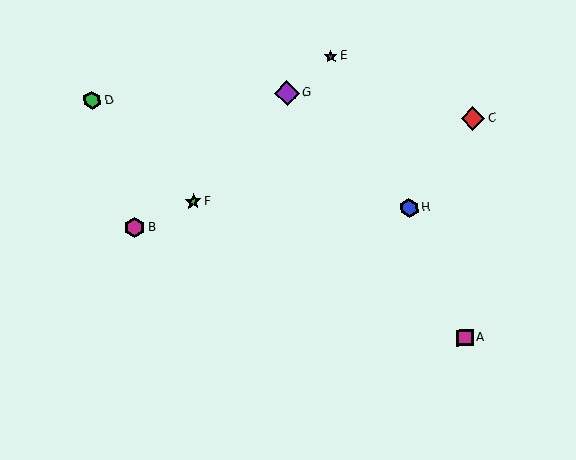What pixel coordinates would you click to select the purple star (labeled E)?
Click at (331, 56) to select the purple star E.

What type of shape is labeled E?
Shape E is a purple star.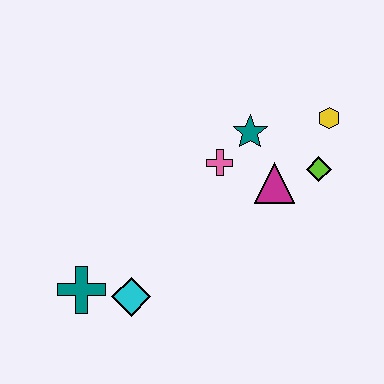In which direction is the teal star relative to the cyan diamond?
The teal star is above the cyan diamond.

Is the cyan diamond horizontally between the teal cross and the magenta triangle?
Yes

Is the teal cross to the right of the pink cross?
No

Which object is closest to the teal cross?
The cyan diamond is closest to the teal cross.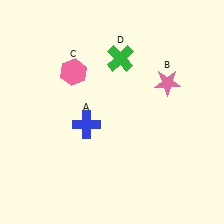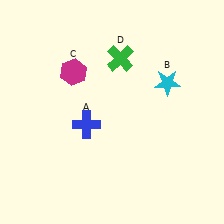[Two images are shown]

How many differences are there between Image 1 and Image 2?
There are 2 differences between the two images.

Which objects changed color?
B changed from pink to cyan. C changed from pink to magenta.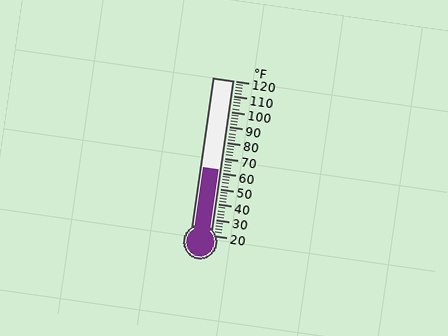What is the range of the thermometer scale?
The thermometer scale ranges from 20°F to 120°F.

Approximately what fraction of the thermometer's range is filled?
The thermometer is filled to approximately 40% of its range.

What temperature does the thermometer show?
The thermometer shows approximately 62°F.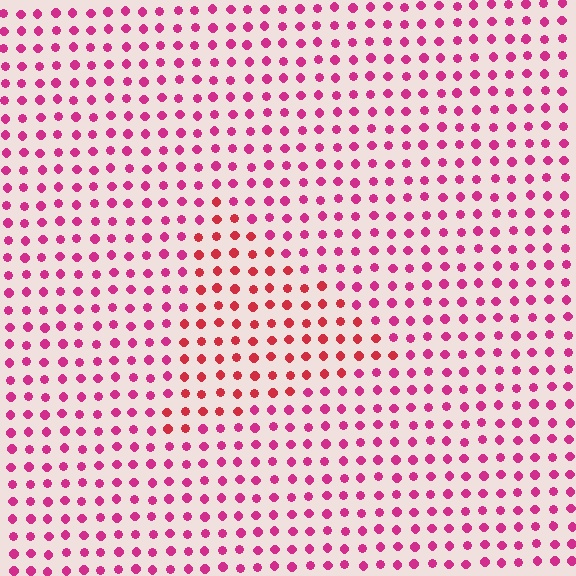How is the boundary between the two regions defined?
The boundary is defined purely by a slight shift in hue (about 28 degrees). Spacing, size, and orientation are identical on both sides.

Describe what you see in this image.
The image is filled with small magenta elements in a uniform arrangement. A triangle-shaped region is visible where the elements are tinted to a slightly different hue, forming a subtle color boundary.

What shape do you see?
I see a triangle.